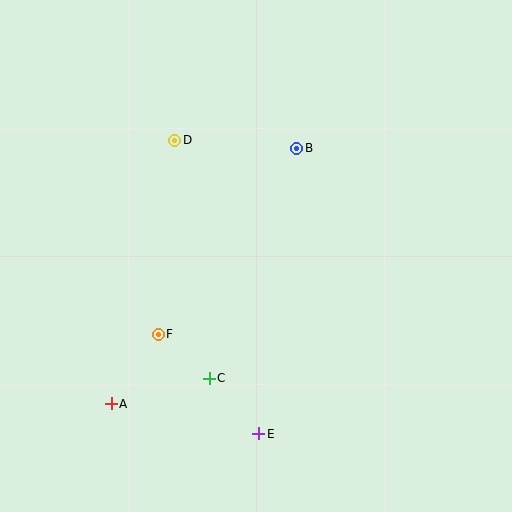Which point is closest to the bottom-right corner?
Point E is closest to the bottom-right corner.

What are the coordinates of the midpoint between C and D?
The midpoint between C and D is at (192, 259).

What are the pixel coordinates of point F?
Point F is at (158, 334).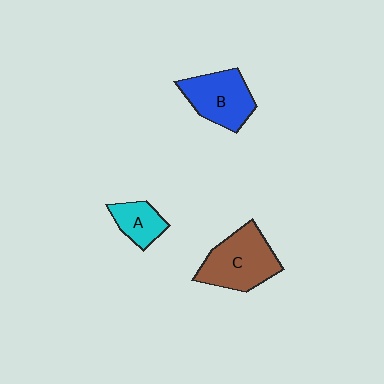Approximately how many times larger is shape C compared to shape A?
Approximately 2.0 times.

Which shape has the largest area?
Shape C (brown).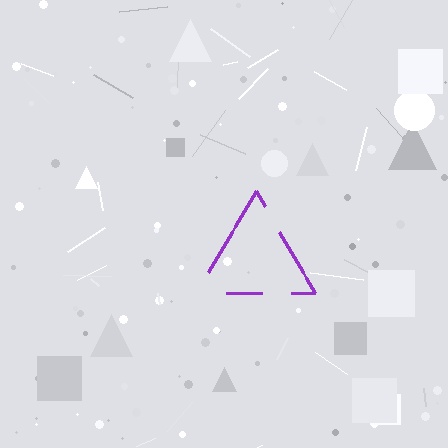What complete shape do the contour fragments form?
The contour fragments form a triangle.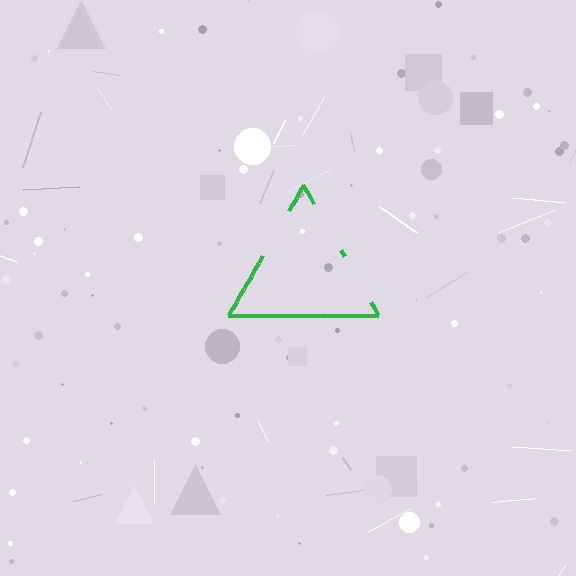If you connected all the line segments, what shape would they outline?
They would outline a triangle.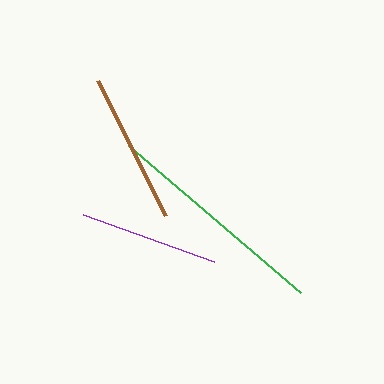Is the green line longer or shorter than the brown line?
The green line is longer than the brown line.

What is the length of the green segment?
The green segment is approximately 226 pixels long.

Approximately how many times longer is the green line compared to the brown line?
The green line is approximately 1.5 times the length of the brown line.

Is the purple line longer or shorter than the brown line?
The brown line is longer than the purple line.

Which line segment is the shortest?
The purple line is the shortest at approximately 139 pixels.